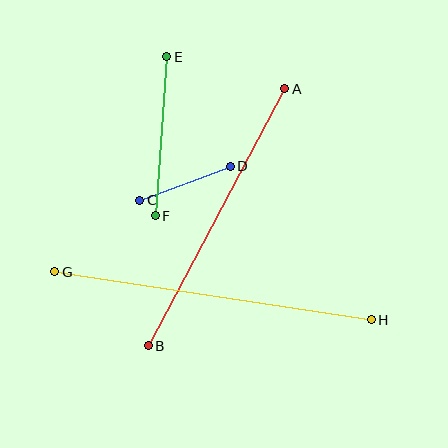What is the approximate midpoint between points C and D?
The midpoint is at approximately (185, 183) pixels.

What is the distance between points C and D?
The distance is approximately 97 pixels.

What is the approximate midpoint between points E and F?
The midpoint is at approximately (161, 136) pixels.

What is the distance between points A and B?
The distance is approximately 291 pixels.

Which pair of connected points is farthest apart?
Points G and H are farthest apart.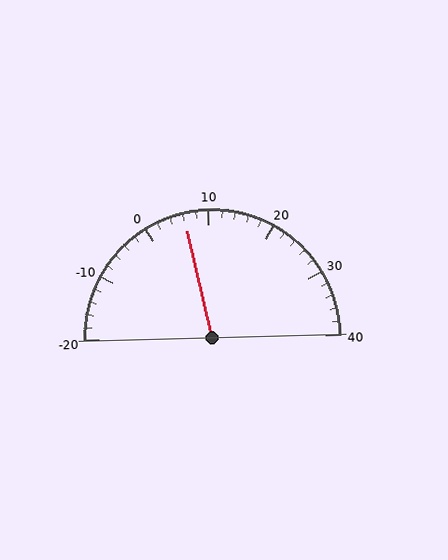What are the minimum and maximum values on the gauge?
The gauge ranges from -20 to 40.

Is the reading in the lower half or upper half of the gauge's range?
The reading is in the lower half of the range (-20 to 40).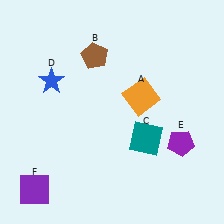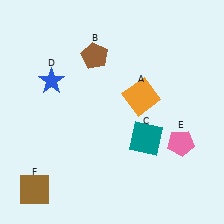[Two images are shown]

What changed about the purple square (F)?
In Image 1, F is purple. In Image 2, it changed to brown.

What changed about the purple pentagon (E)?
In Image 1, E is purple. In Image 2, it changed to pink.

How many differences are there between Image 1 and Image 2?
There are 2 differences between the two images.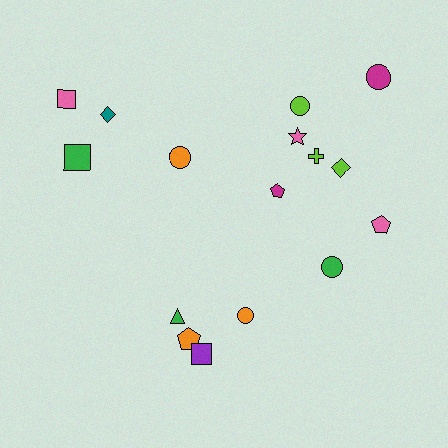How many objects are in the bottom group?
There are 4 objects.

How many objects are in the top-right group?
There are 8 objects.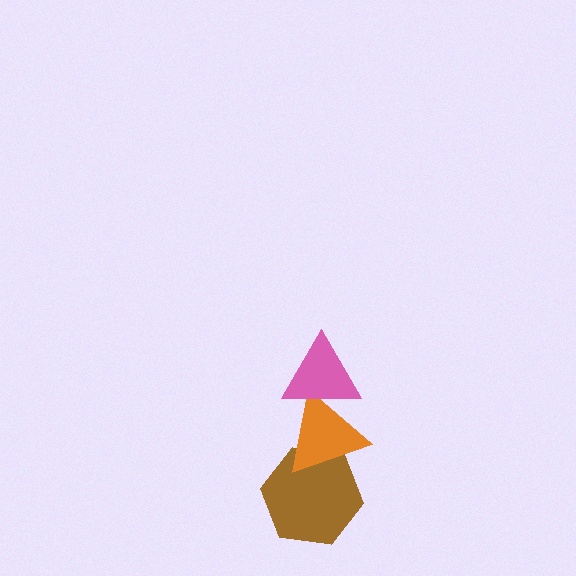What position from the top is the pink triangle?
The pink triangle is 1st from the top.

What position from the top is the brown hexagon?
The brown hexagon is 3rd from the top.